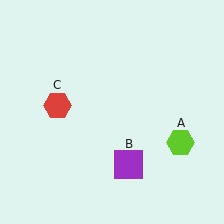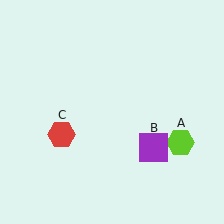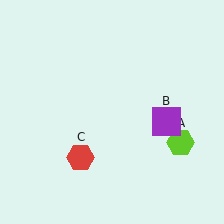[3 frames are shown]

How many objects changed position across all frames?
2 objects changed position: purple square (object B), red hexagon (object C).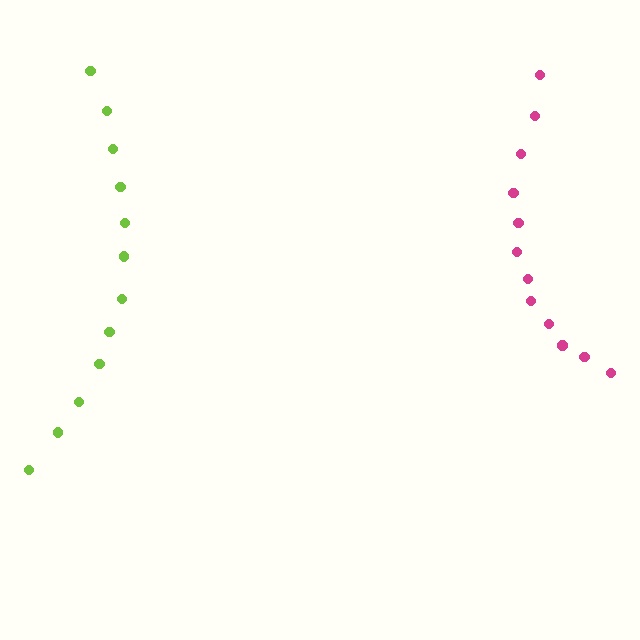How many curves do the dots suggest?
There are 2 distinct paths.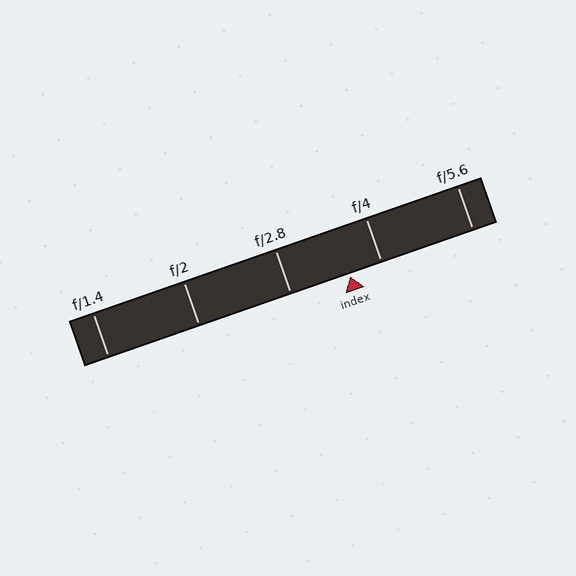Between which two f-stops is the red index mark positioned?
The index mark is between f/2.8 and f/4.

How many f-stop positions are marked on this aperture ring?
There are 5 f-stop positions marked.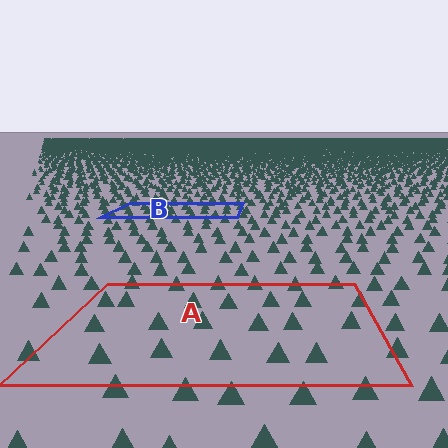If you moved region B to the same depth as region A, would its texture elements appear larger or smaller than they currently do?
They would appear larger. At a closer depth, the same texture elements are projected at a bigger on-screen size.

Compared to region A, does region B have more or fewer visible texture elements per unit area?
Region B has more texture elements per unit area — they are packed more densely because it is farther away.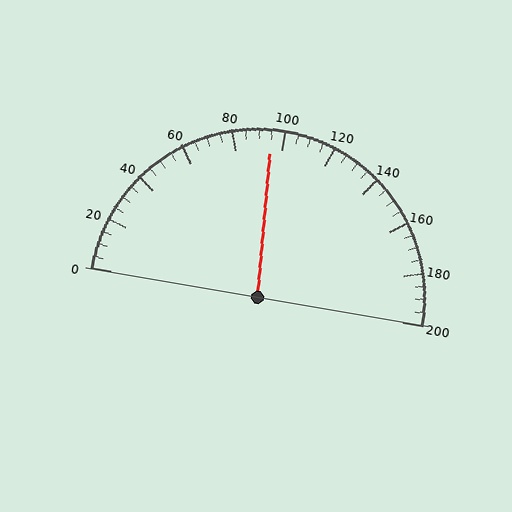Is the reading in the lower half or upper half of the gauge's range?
The reading is in the lower half of the range (0 to 200).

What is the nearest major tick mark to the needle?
The nearest major tick mark is 100.